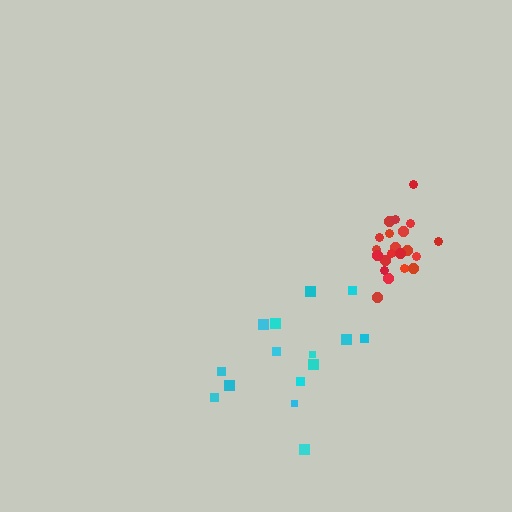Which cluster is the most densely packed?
Red.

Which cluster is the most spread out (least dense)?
Cyan.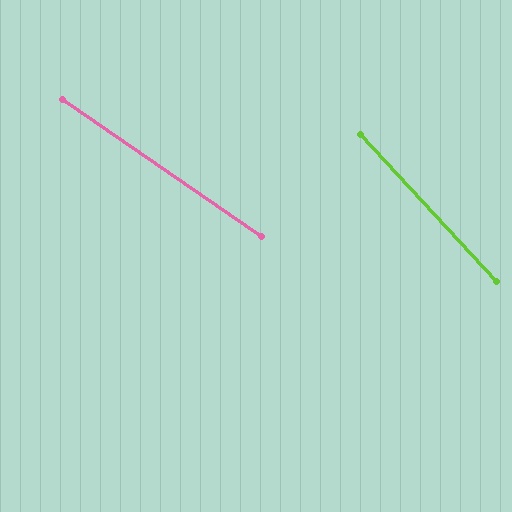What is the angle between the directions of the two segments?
Approximately 13 degrees.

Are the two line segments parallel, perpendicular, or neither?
Neither parallel nor perpendicular — they differ by about 13°.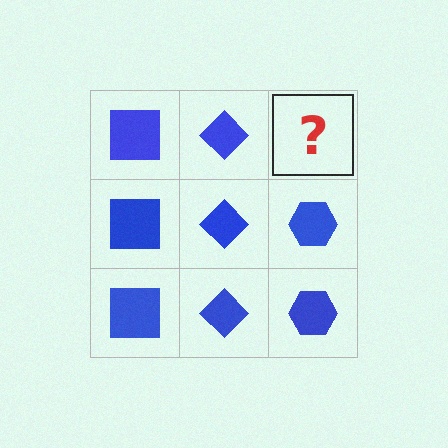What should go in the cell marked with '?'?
The missing cell should contain a blue hexagon.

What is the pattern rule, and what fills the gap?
The rule is that each column has a consistent shape. The gap should be filled with a blue hexagon.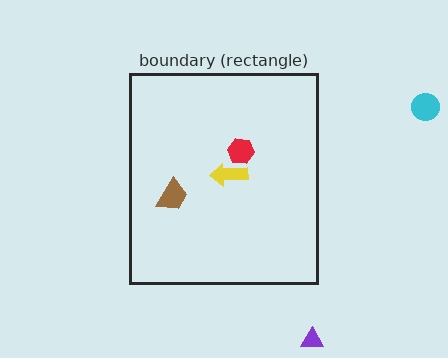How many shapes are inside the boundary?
3 inside, 2 outside.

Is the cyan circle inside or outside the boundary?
Outside.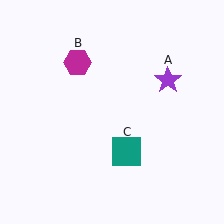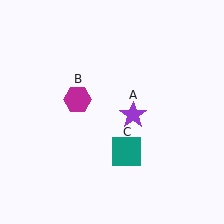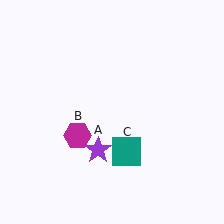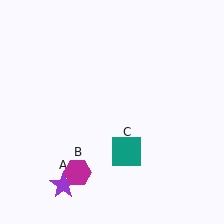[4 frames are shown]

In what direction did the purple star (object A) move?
The purple star (object A) moved down and to the left.